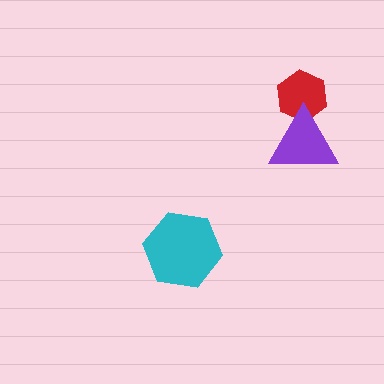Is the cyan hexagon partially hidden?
No, no other shape covers it.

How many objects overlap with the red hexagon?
1 object overlaps with the red hexagon.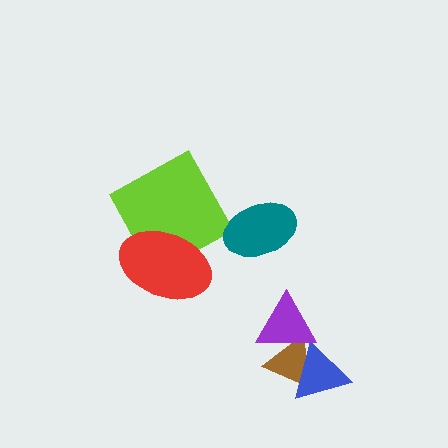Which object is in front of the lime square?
The red ellipse is in front of the lime square.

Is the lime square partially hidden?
Yes, it is partially covered by another shape.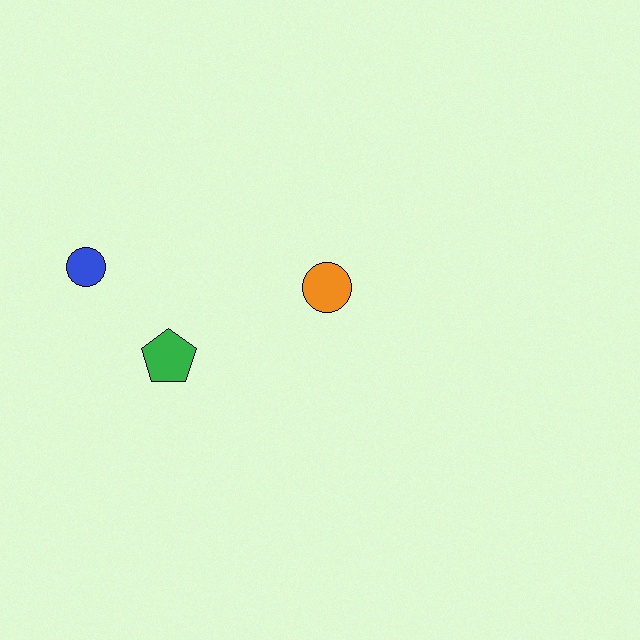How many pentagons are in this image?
There is 1 pentagon.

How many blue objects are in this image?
There is 1 blue object.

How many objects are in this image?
There are 3 objects.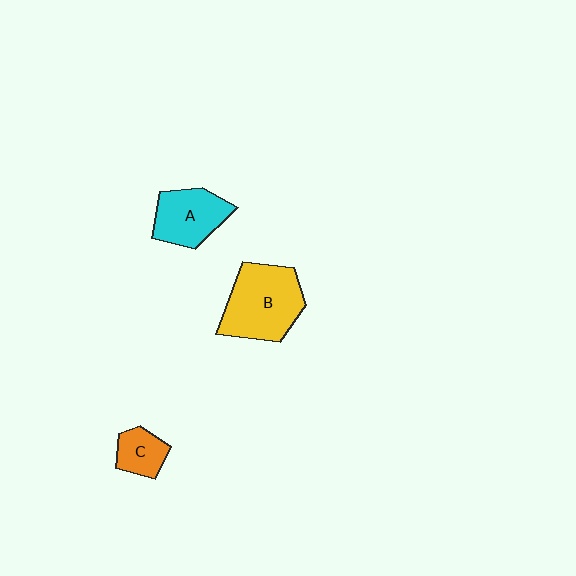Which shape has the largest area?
Shape B (yellow).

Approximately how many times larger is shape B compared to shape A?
Approximately 1.4 times.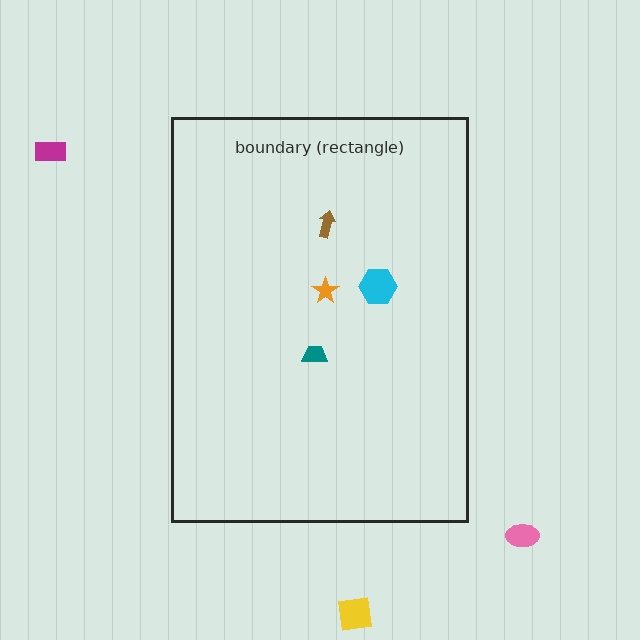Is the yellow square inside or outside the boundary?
Outside.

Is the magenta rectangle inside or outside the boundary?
Outside.